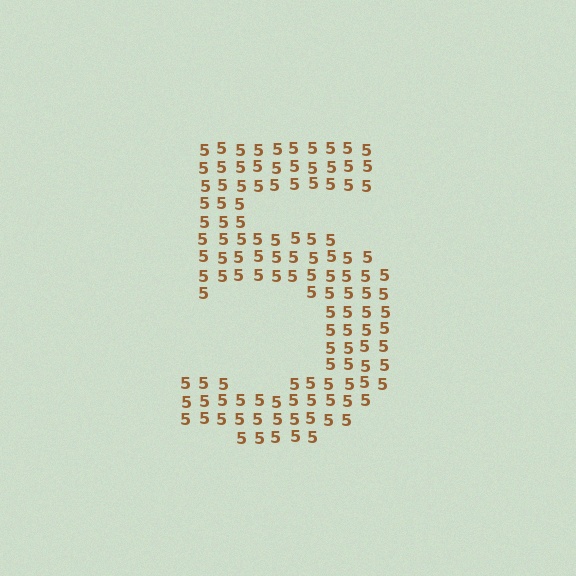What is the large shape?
The large shape is the digit 5.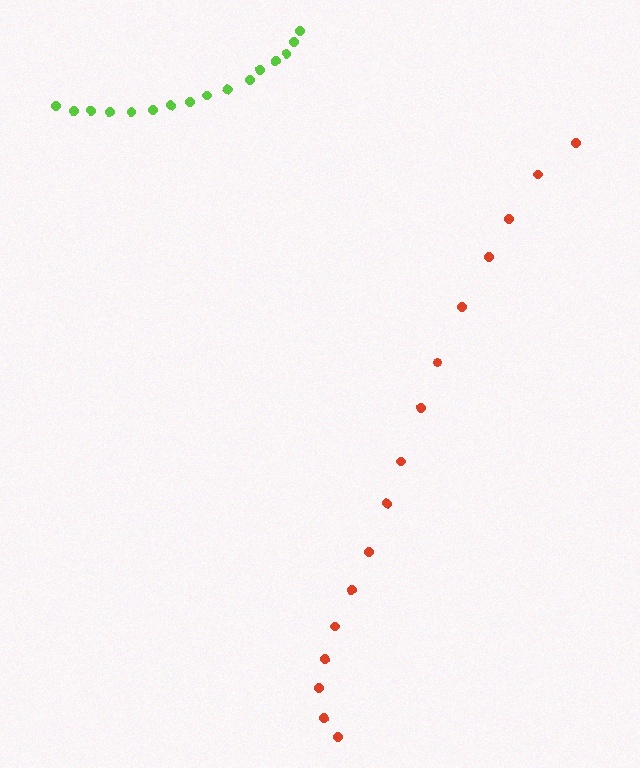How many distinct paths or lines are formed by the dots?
There are 2 distinct paths.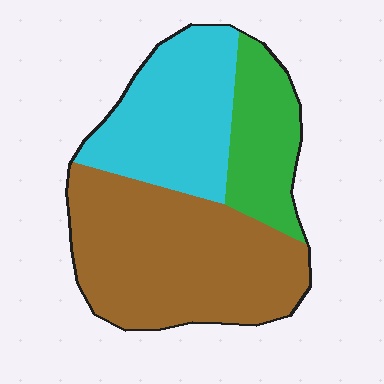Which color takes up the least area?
Green, at roughly 20%.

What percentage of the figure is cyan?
Cyan takes up about one third (1/3) of the figure.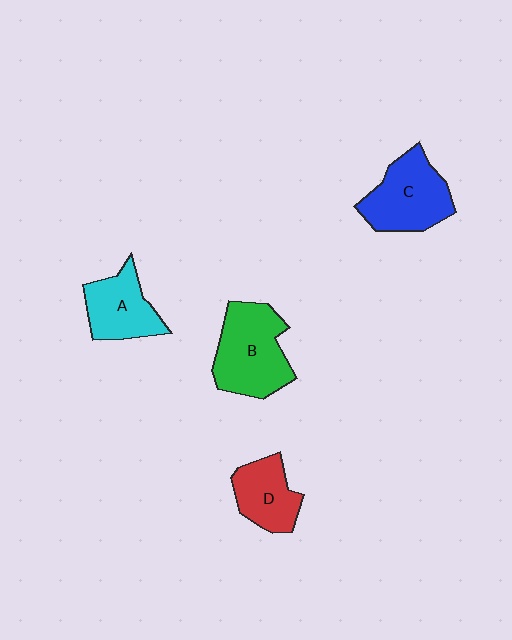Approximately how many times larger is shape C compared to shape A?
Approximately 1.3 times.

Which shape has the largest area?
Shape B (green).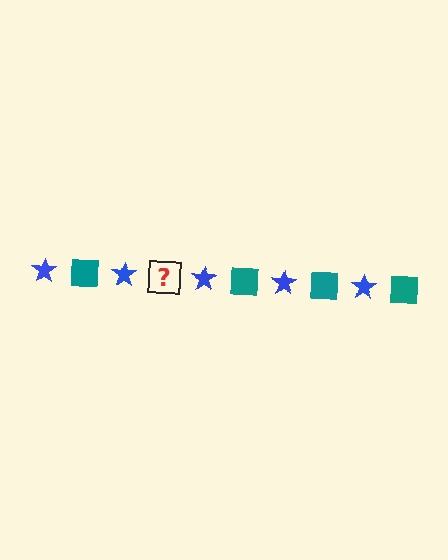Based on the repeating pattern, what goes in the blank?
The blank should be a teal square.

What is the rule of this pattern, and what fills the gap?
The rule is that the pattern alternates between blue star and teal square. The gap should be filled with a teal square.